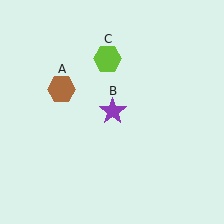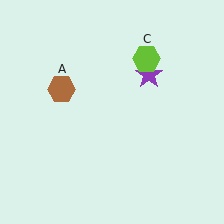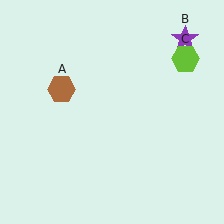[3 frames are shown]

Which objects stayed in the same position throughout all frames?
Brown hexagon (object A) remained stationary.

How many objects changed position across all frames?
2 objects changed position: purple star (object B), lime hexagon (object C).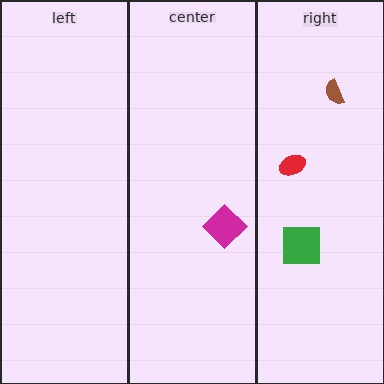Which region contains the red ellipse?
The right region.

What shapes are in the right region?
The green square, the brown semicircle, the red ellipse.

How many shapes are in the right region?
3.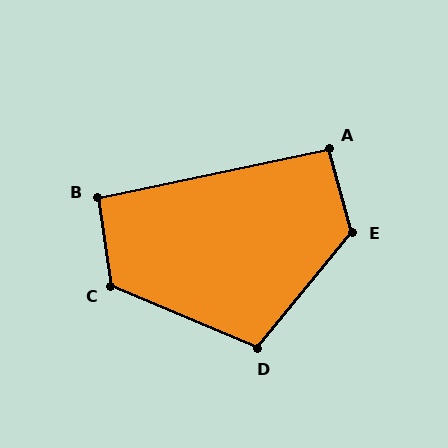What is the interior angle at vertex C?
Approximately 122 degrees (obtuse).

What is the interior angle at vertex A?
Approximately 94 degrees (approximately right).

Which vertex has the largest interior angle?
E, at approximately 125 degrees.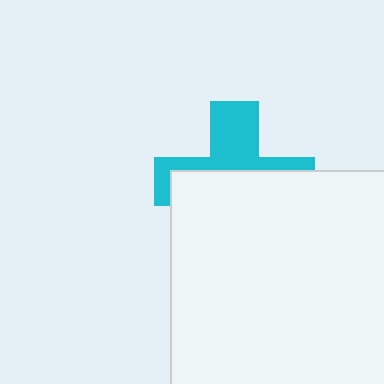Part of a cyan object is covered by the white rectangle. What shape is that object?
It is a cross.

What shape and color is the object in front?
The object in front is a white rectangle.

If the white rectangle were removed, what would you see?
You would see the complete cyan cross.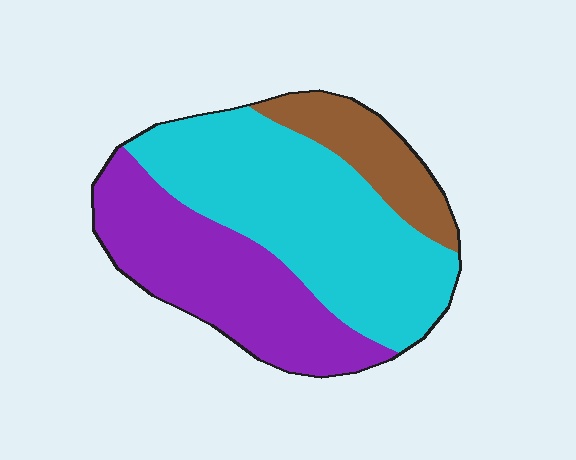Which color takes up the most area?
Cyan, at roughly 50%.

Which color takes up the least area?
Brown, at roughly 15%.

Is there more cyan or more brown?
Cyan.